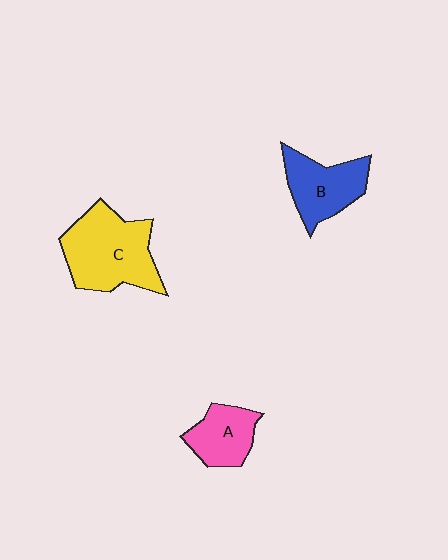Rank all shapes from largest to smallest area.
From largest to smallest: C (yellow), B (blue), A (pink).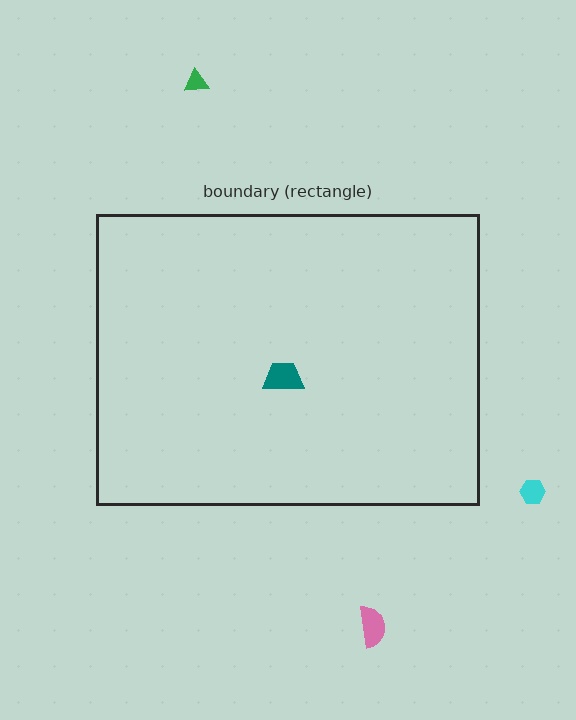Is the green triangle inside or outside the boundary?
Outside.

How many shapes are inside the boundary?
1 inside, 3 outside.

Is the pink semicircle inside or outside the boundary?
Outside.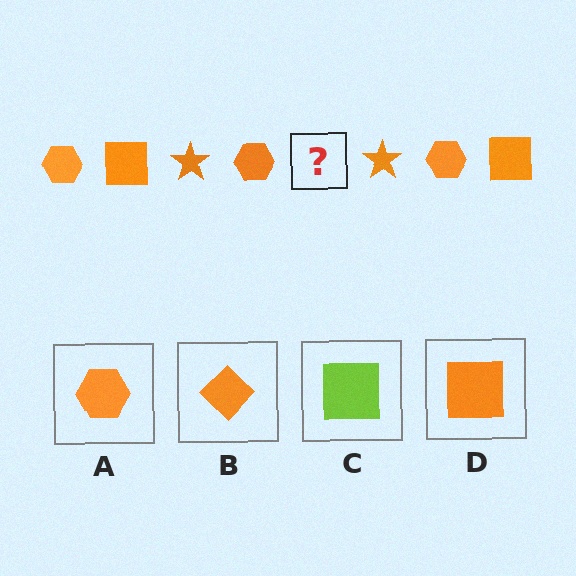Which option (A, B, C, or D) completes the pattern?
D.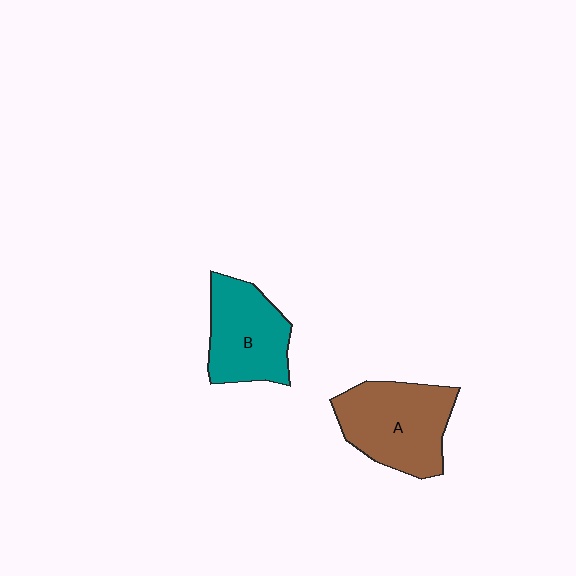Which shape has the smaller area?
Shape B (teal).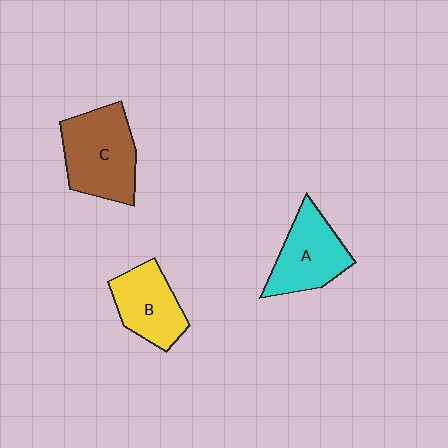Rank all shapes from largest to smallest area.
From largest to smallest: C (brown), A (cyan), B (yellow).